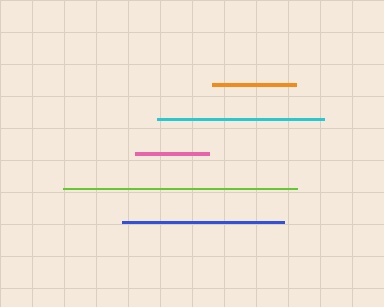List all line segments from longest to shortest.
From longest to shortest: lime, cyan, blue, orange, pink.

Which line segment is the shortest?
The pink line is the shortest at approximately 74 pixels.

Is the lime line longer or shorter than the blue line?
The lime line is longer than the blue line.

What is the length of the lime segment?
The lime segment is approximately 234 pixels long.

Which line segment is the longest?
The lime line is the longest at approximately 234 pixels.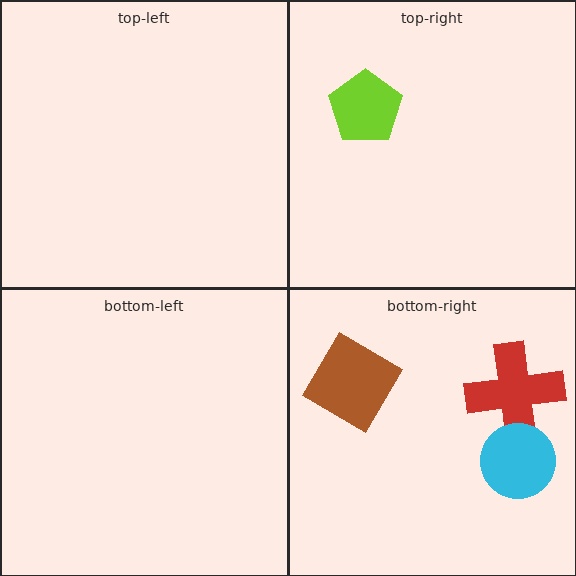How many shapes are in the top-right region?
1.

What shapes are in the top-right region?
The lime pentagon.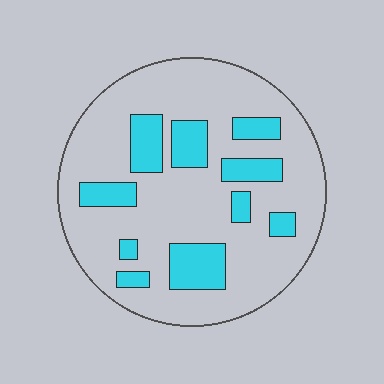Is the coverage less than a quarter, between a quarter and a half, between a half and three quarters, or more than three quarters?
Less than a quarter.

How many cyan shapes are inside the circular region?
10.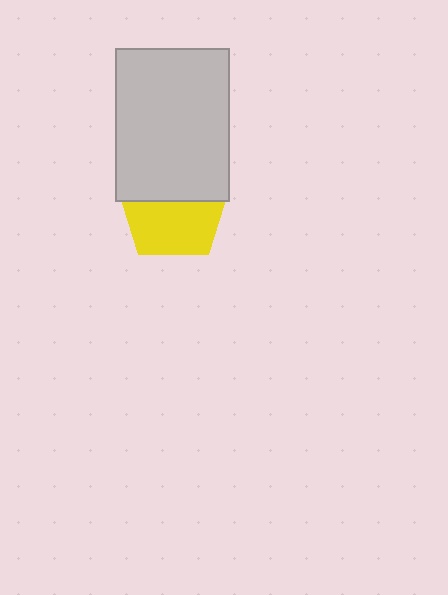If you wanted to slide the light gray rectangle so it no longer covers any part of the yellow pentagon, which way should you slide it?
Slide it up — that is the most direct way to separate the two shapes.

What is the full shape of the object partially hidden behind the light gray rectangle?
The partially hidden object is a yellow pentagon.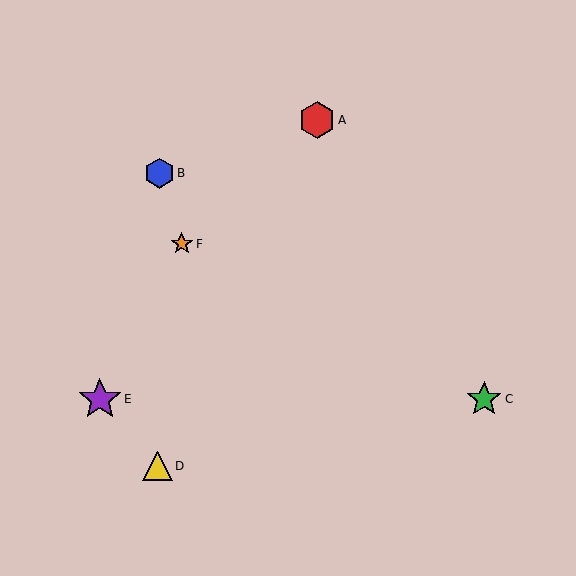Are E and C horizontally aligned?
Yes, both are at y≈399.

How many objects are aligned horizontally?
2 objects (C, E) are aligned horizontally.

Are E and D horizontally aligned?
No, E is at y≈399 and D is at y≈466.